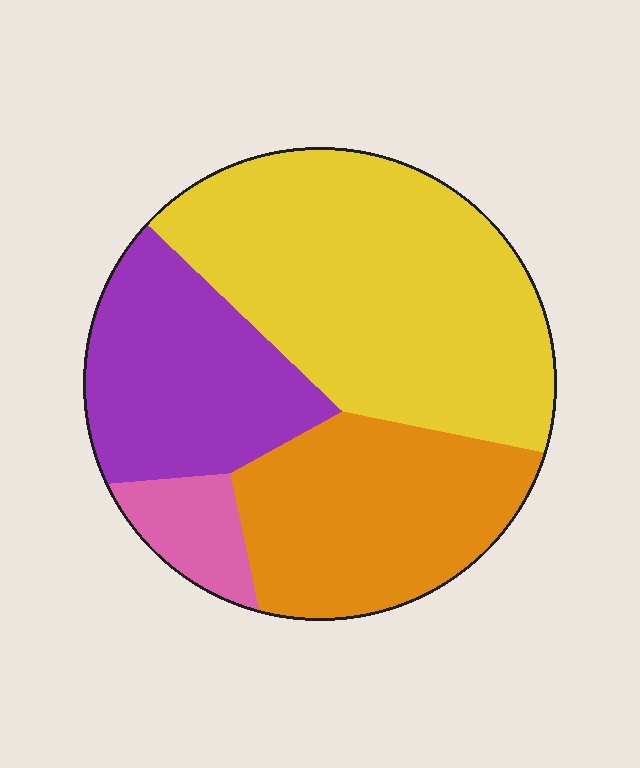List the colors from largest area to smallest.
From largest to smallest: yellow, orange, purple, pink.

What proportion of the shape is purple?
Purple covers about 25% of the shape.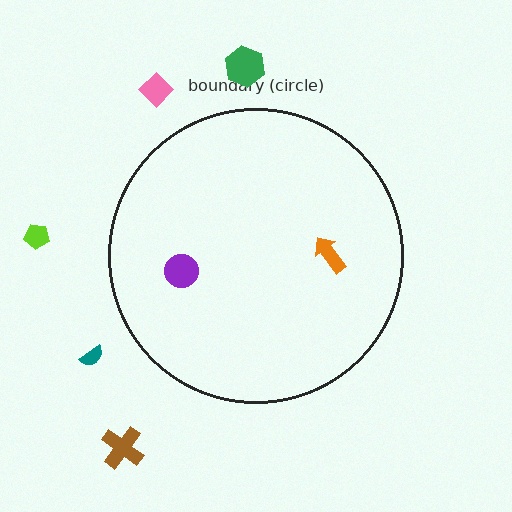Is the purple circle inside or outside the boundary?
Inside.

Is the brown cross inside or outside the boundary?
Outside.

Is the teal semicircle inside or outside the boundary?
Outside.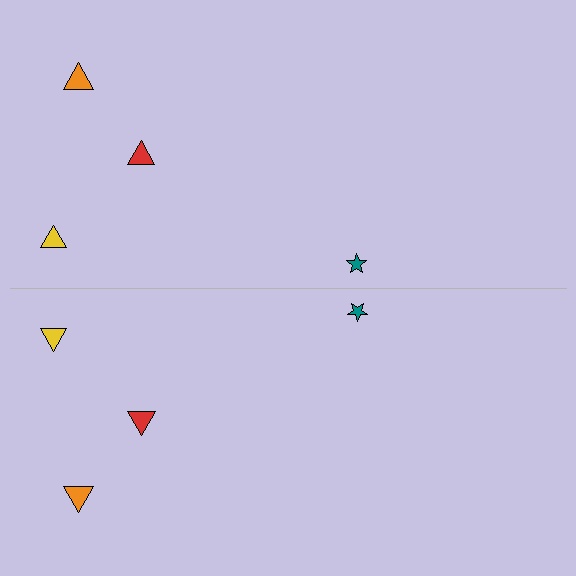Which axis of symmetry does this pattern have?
The pattern has a horizontal axis of symmetry running through the center of the image.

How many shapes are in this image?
There are 8 shapes in this image.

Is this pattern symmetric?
Yes, this pattern has bilateral (reflection) symmetry.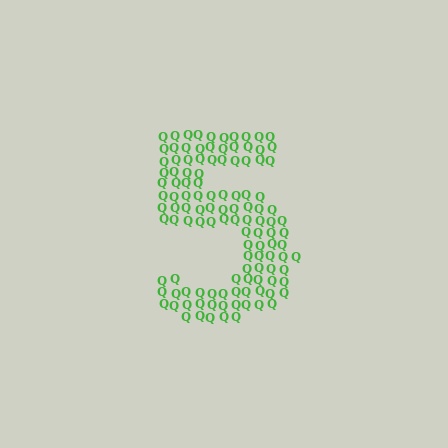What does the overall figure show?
The overall figure shows the digit 5.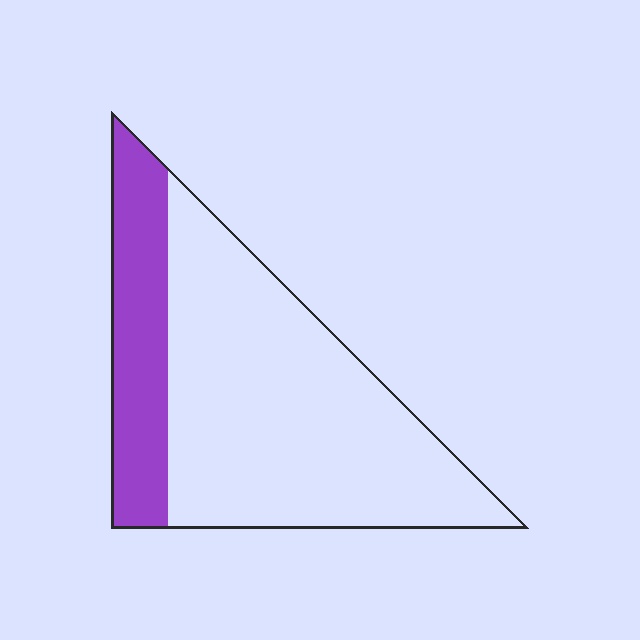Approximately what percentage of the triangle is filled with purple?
Approximately 25%.